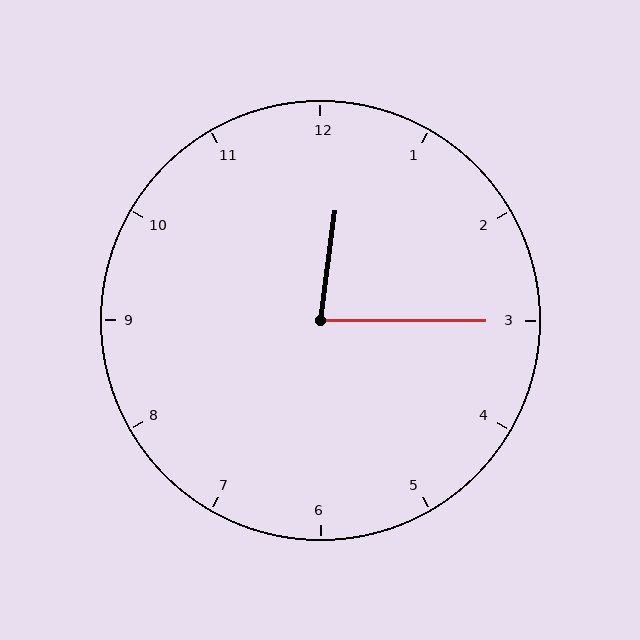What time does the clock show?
12:15.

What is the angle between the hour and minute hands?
Approximately 82 degrees.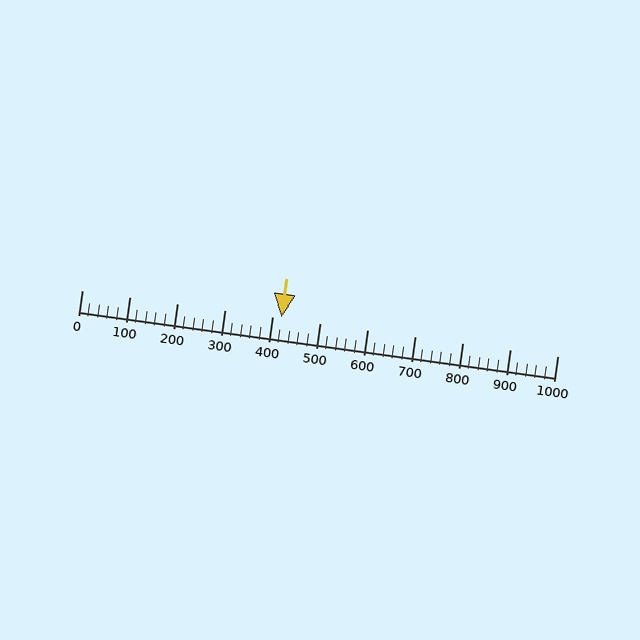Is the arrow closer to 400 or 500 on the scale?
The arrow is closer to 400.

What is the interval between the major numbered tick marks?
The major tick marks are spaced 100 units apart.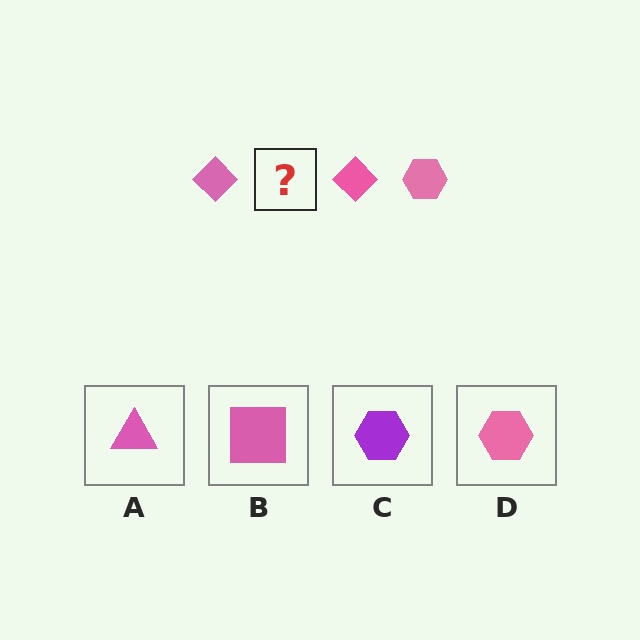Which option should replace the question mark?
Option D.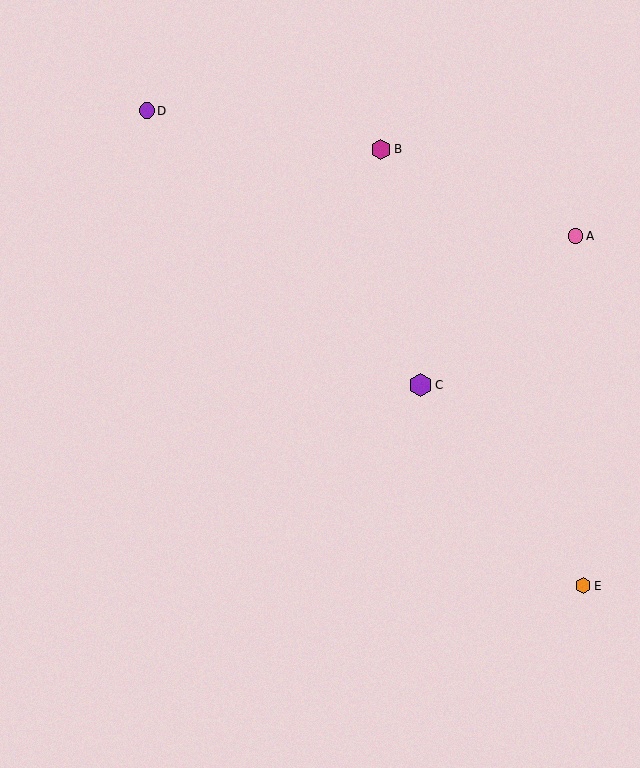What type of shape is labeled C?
Shape C is a purple hexagon.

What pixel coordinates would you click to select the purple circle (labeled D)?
Click at (147, 111) to select the purple circle D.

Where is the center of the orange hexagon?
The center of the orange hexagon is at (583, 586).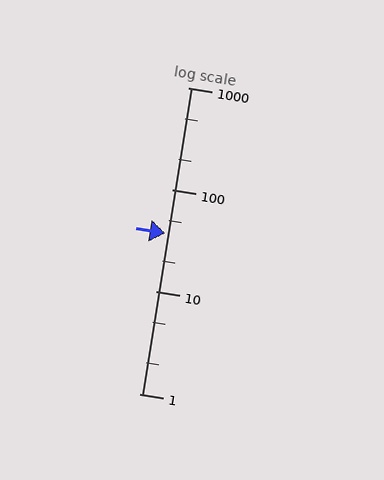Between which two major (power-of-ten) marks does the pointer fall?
The pointer is between 10 and 100.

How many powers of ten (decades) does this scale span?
The scale spans 3 decades, from 1 to 1000.